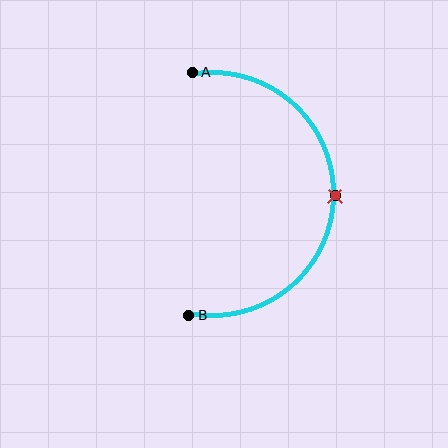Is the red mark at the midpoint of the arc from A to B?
Yes. The red mark lies on the arc at equal arc-length from both A and B — it is the arc midpoint.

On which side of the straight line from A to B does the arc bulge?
The arc bulges to the right of the straight line connecting A and B.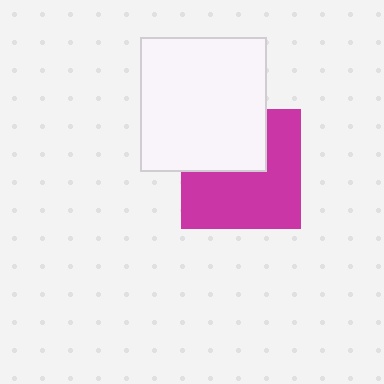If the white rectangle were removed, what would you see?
You would see the complete magenta square.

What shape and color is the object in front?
The object in front is a white rectangle.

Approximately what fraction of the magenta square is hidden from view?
Roughly 37% of the magenta square is hidden behind the white rectangle.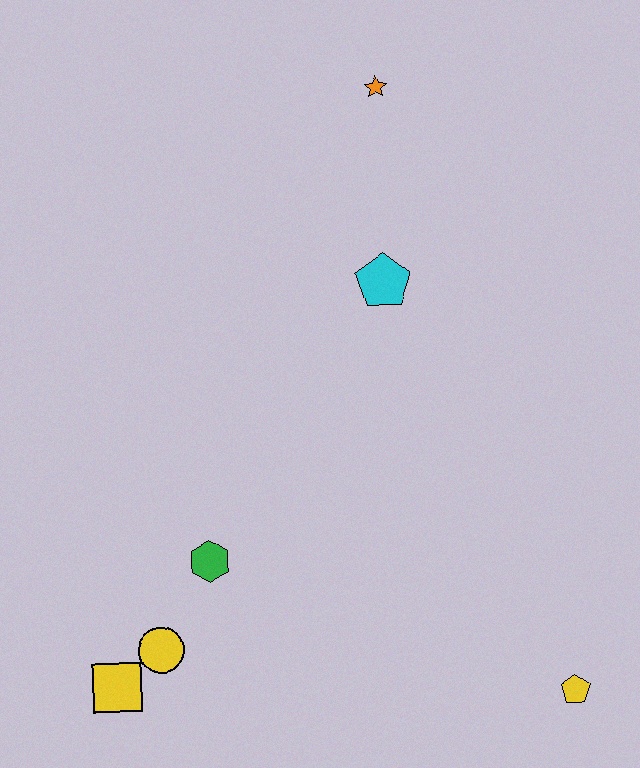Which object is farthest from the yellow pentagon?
The orange star is farthest from the yellow pentagon.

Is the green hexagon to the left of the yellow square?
No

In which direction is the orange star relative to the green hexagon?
The orange star is above the green hexagon.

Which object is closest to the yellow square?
The yellow circle is closest to the yellow square.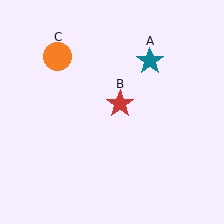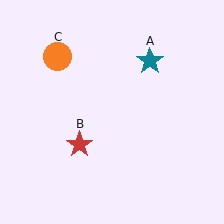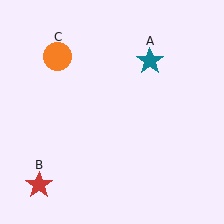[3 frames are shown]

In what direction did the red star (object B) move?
The red star (object B) moved down and to the left.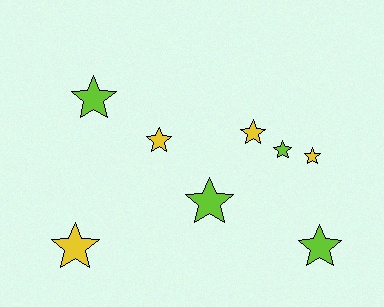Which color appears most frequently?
Yellow, with 4 objects.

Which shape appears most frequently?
Star, with 8 objects.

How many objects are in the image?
There are 8 objects.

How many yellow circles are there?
There are no yellow circles.